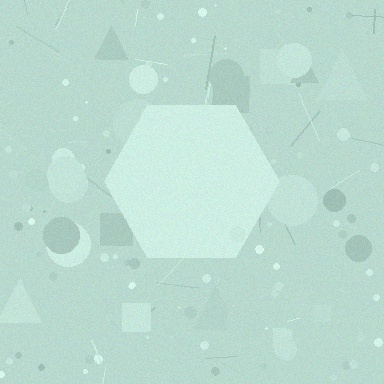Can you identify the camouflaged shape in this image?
The camouflaged shape is a hexagon.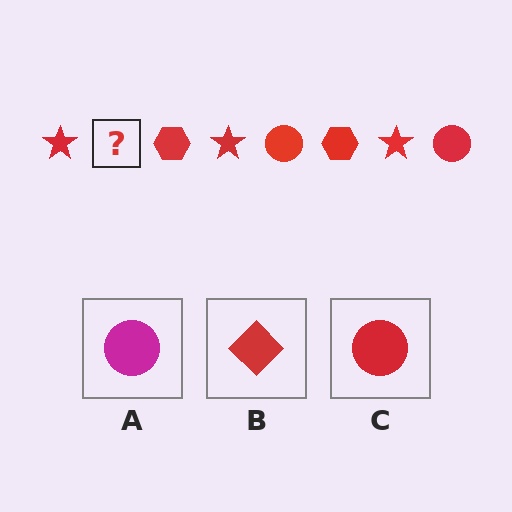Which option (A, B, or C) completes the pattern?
C.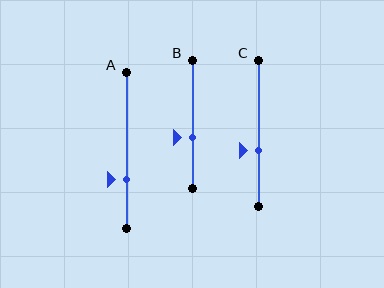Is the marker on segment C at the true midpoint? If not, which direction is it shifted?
No, the marker on segment C is shifted downward by about 12% of the segment length.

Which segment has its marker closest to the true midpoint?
Segment B has its marker closest to the true midpoint.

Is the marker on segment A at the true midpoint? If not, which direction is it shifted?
No, the marker on segment A is shifted downward by about 19% of the segment length.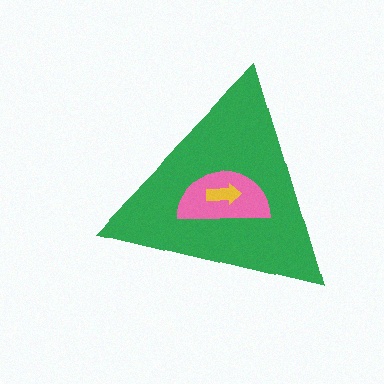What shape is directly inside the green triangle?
The pink semicircle.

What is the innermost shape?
The yellow arrow.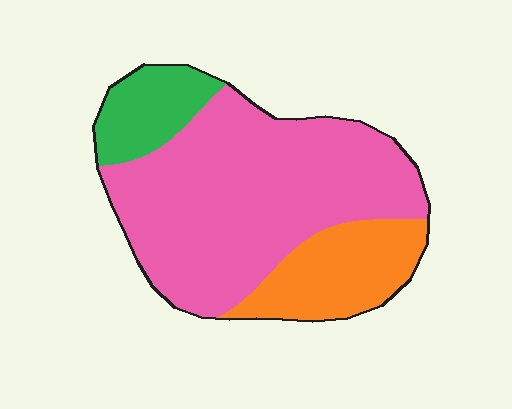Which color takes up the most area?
Pink, at roughly 65%.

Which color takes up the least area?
Green, at roughly 15%.